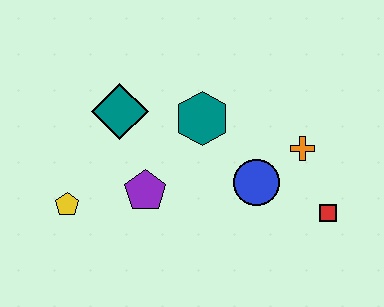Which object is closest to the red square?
The orange cross is closest to the red square.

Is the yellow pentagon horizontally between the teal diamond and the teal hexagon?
No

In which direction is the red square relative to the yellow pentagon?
The red square is to the right of the yellow pentagon.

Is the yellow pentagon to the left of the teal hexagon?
Yes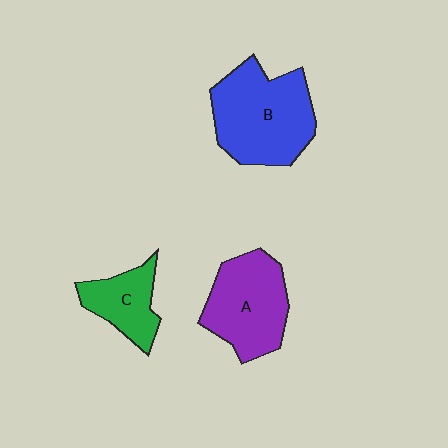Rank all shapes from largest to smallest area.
From largest to smallest: B (blue), A (purple), C (green).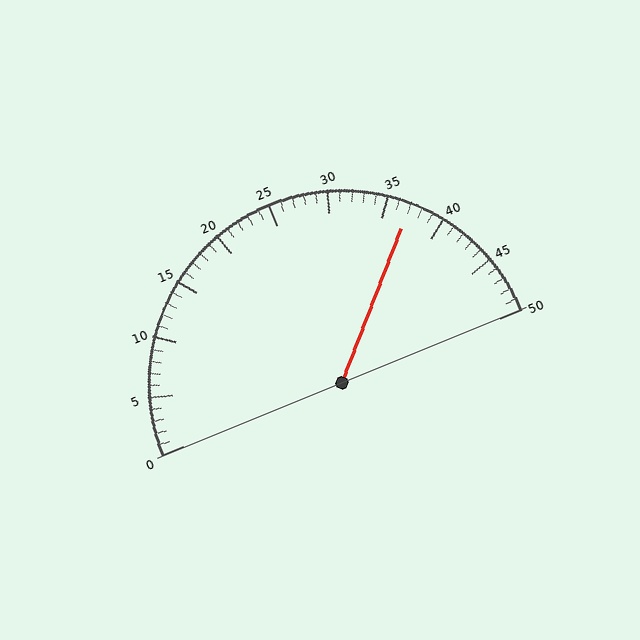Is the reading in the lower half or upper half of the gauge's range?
The reading is in the upper half of the range (0 to 50).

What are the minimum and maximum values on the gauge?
The gauge ranges from 0 to 50.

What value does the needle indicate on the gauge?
The needle indicates approximately 37.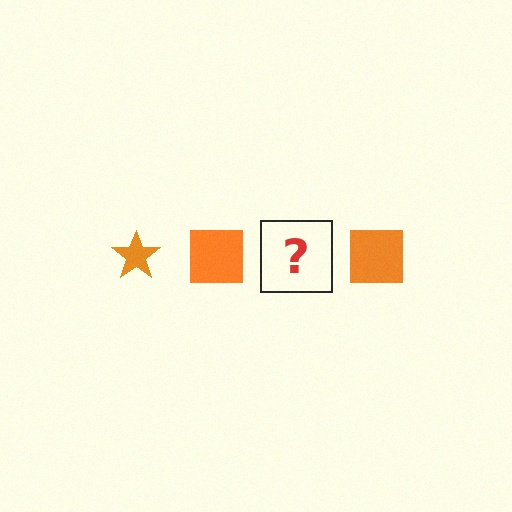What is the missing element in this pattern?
The missing element is an orange star.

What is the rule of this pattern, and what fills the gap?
The rule is that the pattern cycles through star, square shapes in orange. The gap should be filled with an orange star.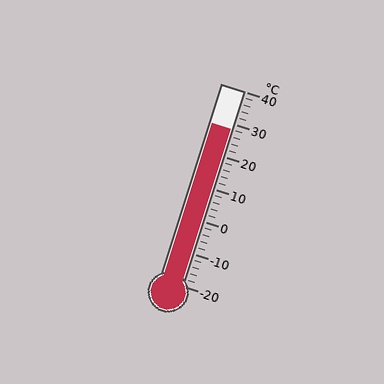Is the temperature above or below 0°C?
The temperature is above 0°C.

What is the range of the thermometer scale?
The thermometer scale ranges from -20°C to 40°C.